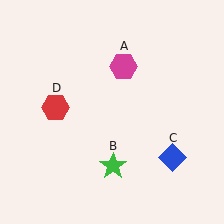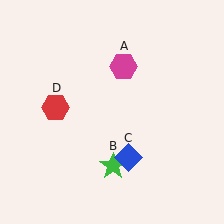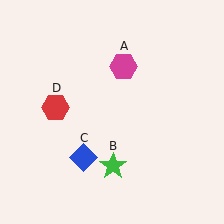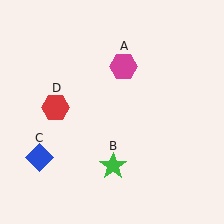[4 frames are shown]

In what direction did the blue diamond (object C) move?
The blue diamond (object C) moved left.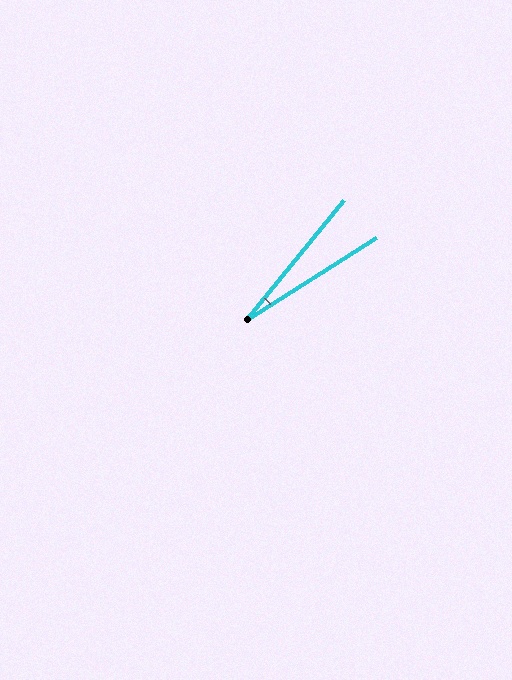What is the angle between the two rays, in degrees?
Approximately 18 degrees.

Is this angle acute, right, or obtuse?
It is acute.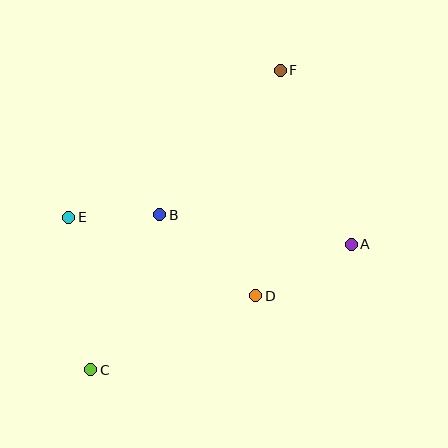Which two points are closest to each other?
Points B and E are closest to each other.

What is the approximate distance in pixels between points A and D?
The distance between A and D is approximately 108 pixels.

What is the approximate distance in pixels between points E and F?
The distance between E and F is approximately 258 pixels.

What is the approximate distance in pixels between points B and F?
The distance between B and F is approximately 188 pixels.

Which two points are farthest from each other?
Points C and F are farthest from each other.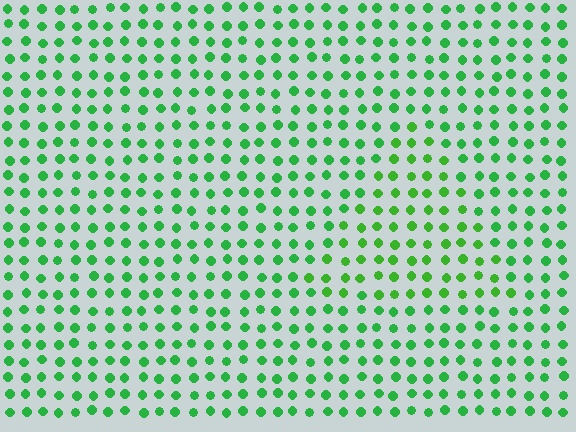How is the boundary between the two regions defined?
The boundary is defined purely by a slight shift in hue (about 18 degrees). Spacing, size, and orientation are identical on both sides.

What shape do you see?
I see a triangle.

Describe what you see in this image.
The image is filled with small green elements in a uniform arrangement. A triangle-shaped region is visible where the elements are tinted to a slightly different hue, forming a subtle color boundary.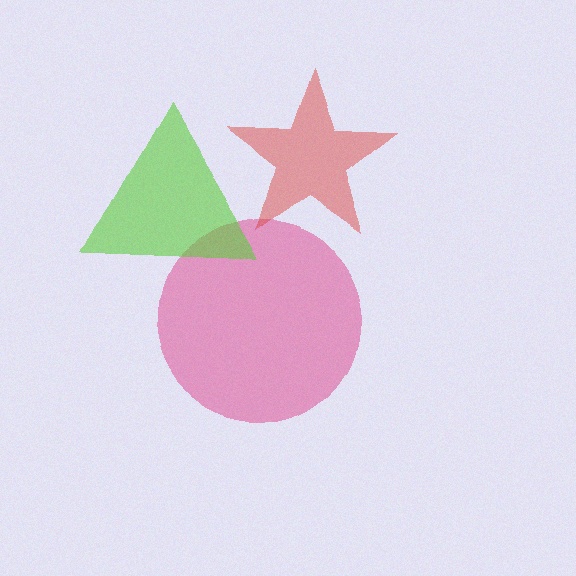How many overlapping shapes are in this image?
There are 3 overlapping shapes in the image.